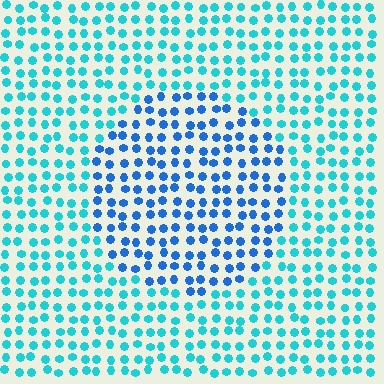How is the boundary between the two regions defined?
The boundary is defined purely by a slight shift in hue (about 33 degrees). Spacing, size, and orientation are identical on both sides.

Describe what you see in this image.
The image is filled with small cyan elements in a uniform arrangement. A circle-shaped region is visible where the elements are tinted to a slightly different hue, forming a subtle color boundary.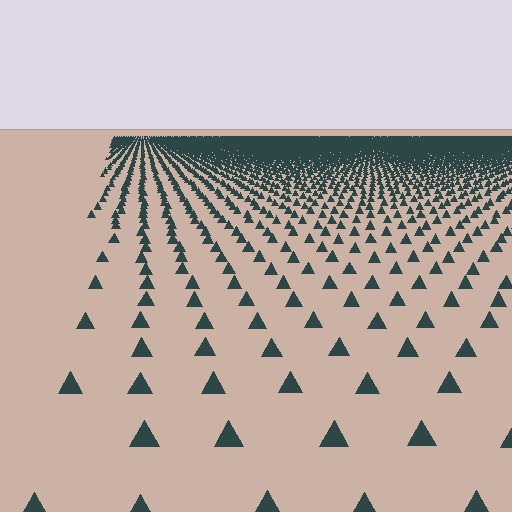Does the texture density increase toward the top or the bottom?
Density increases toward the top.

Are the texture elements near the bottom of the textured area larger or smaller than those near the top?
Larger. Near the bottom, elements are closer to the viewer and appear at a bigger on-screen size.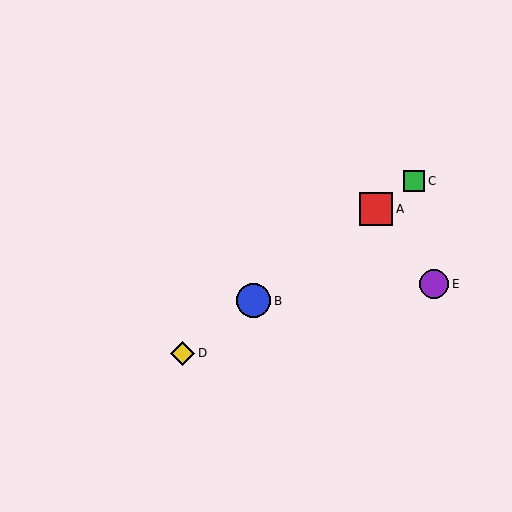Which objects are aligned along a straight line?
Objects A, B, C, D are aligned along a straight line.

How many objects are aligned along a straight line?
4 objects (A, B, C, D) are aligned along a straight line.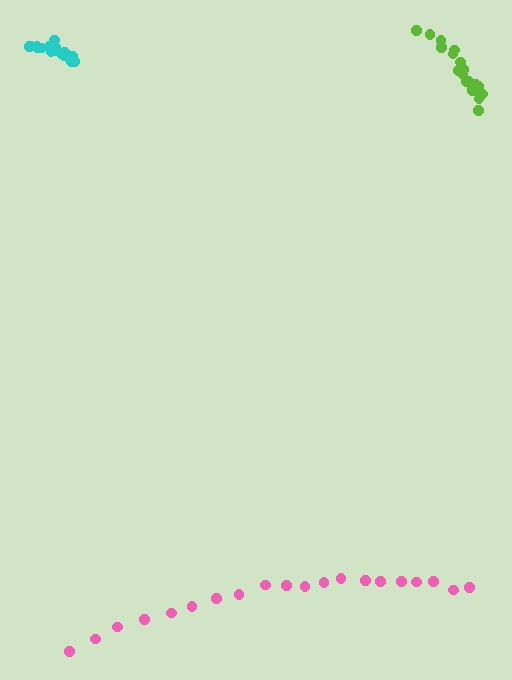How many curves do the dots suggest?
There are 3 distinct paths.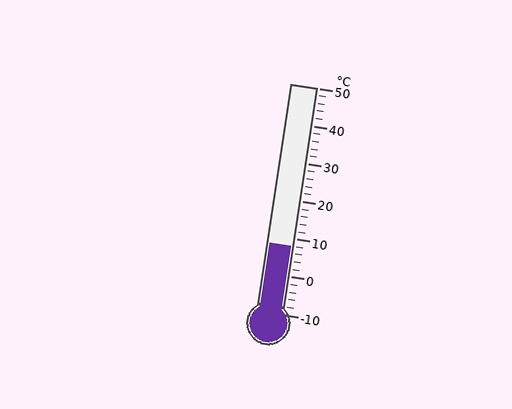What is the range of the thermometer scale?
The thermometer scale ranges from -10°C to 50°C.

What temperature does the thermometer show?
The thermometer shows approximately 8°C.